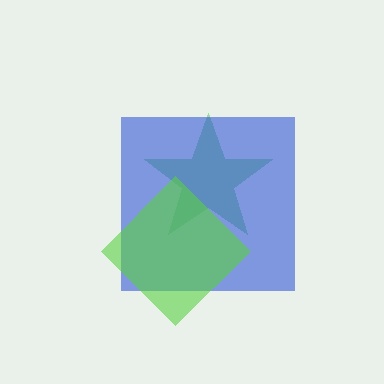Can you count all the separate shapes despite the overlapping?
Yes, there are 3 separate shapes.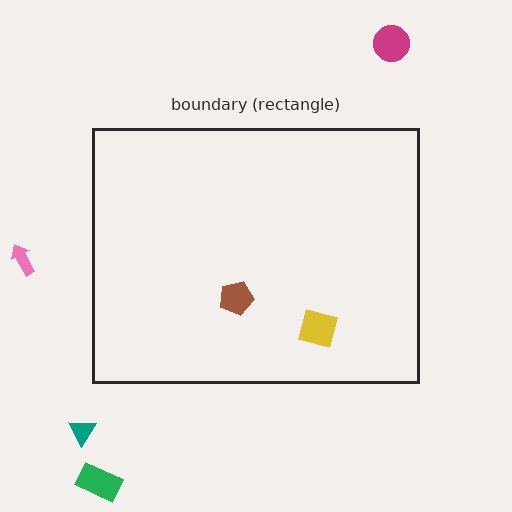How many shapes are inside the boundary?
2 inside, 4 outside.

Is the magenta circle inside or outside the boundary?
Outside.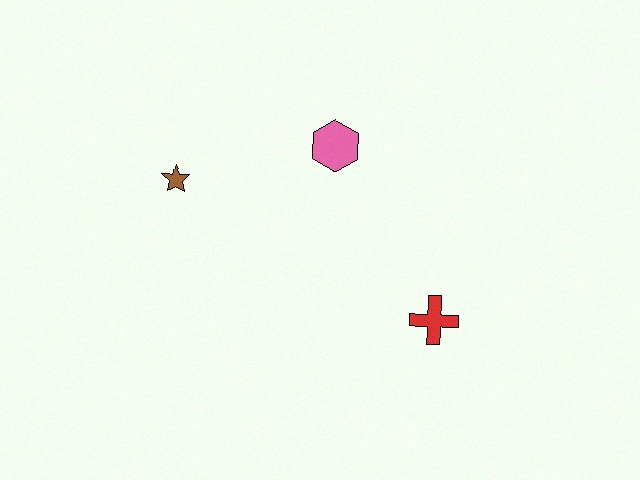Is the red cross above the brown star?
No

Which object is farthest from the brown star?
The red cross is farthest from the brown star.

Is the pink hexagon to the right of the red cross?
No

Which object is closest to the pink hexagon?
The brown star is closest to the pink hexagon.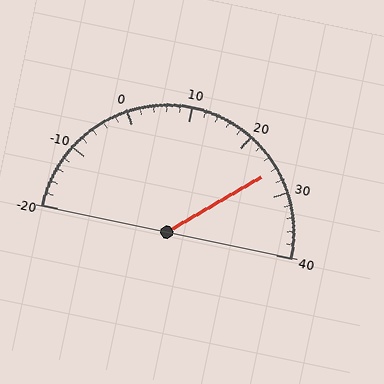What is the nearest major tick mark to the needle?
The nearest major tick mark is 30.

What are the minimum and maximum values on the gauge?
The gauge ranges from -20 to 40.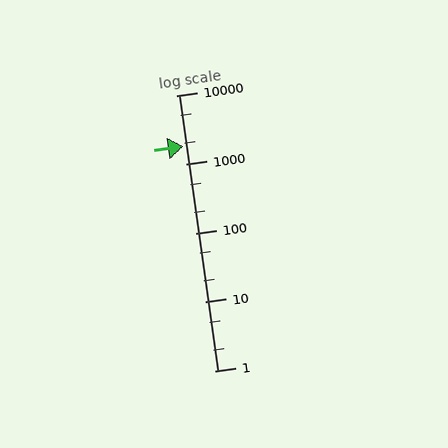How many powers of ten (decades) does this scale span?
The scale spans 4 decades, from 1 to 10000.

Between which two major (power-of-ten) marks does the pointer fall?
The pointer is between 1000 and 10000.